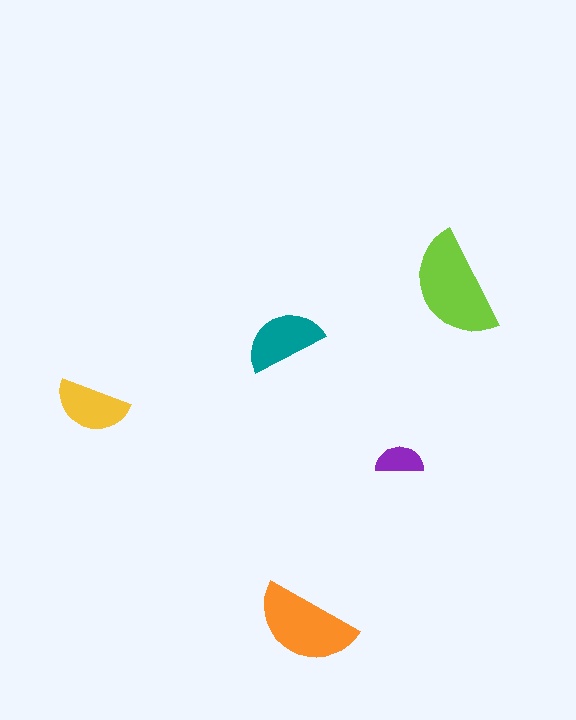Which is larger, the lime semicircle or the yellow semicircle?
The lime one.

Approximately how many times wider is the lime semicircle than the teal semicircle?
About 1.5 times wider.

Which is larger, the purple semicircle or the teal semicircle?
The teal one.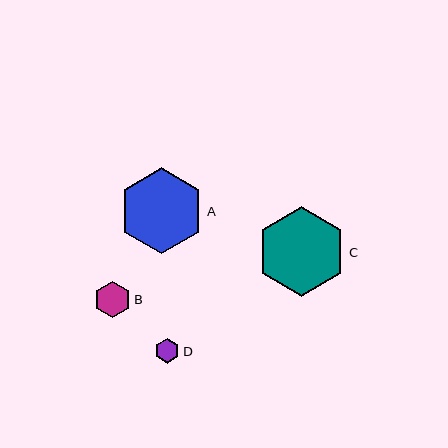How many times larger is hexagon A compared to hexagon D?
Hexagon A is approximately 3.4 times the size of hexagon D.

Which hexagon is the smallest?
Hexagon D is the smallest with a size of approximately 25 pixels.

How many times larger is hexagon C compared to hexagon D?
Hexagon C is approximately 3.6 times the size of hexagon D.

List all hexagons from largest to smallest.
From largest to smallest: C, A, B, D.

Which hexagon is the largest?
Hexagon C is the largest with a size of approximately 90 pixels.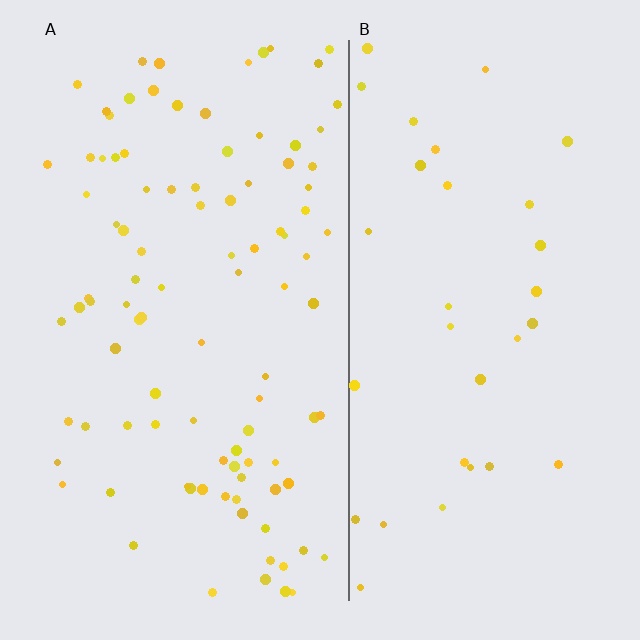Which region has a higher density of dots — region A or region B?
A (the left).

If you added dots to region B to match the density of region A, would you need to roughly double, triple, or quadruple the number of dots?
Approximately triple.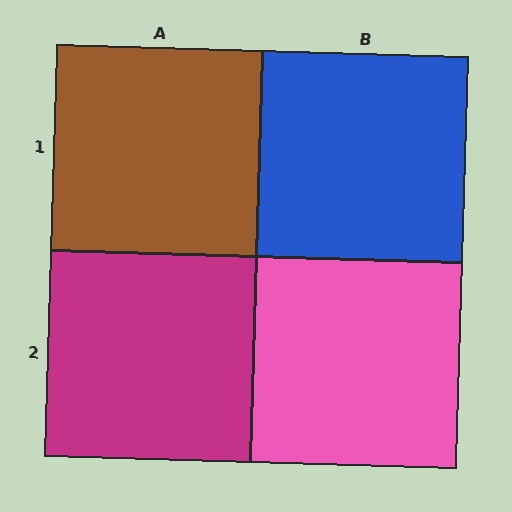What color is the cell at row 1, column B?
Blue.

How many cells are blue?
1 cell is blue.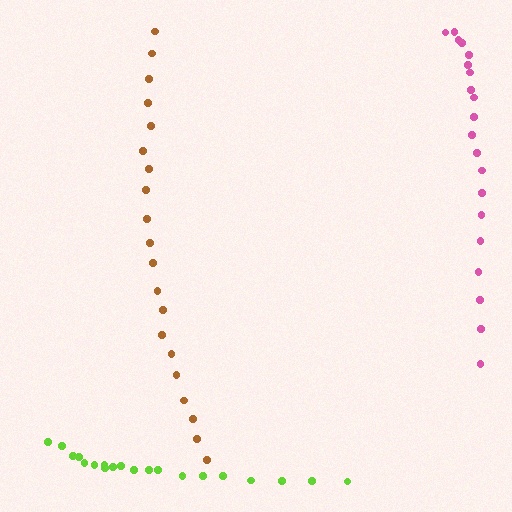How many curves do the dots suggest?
There are 3 distinct paths.